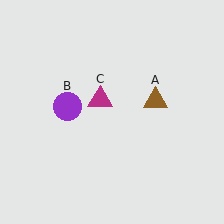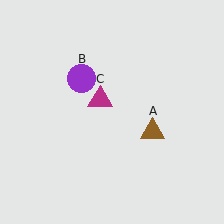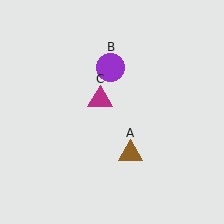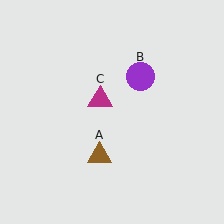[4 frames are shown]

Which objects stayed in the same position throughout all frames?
Magenta triangle (object C) remained stationary.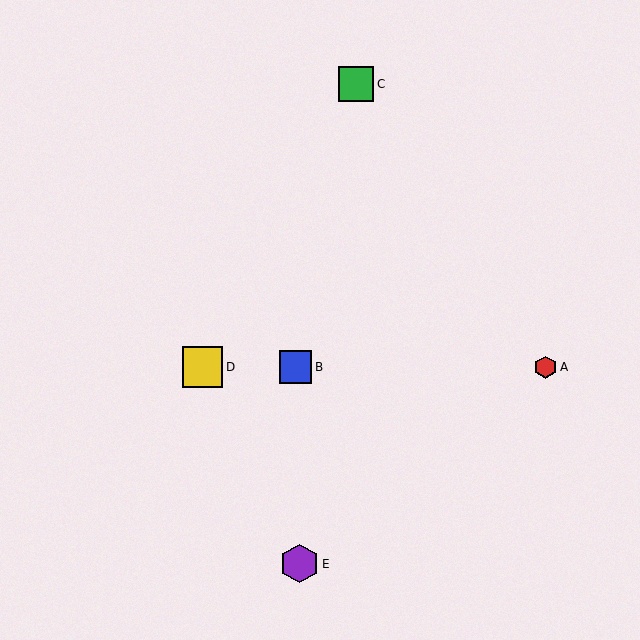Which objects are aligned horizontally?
Objects A, B, D are aligned horizontally.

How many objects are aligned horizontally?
3 objects (A, B, D) are aligned horizontally.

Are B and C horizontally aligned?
No, B is at y≈367 and C is at y≈84.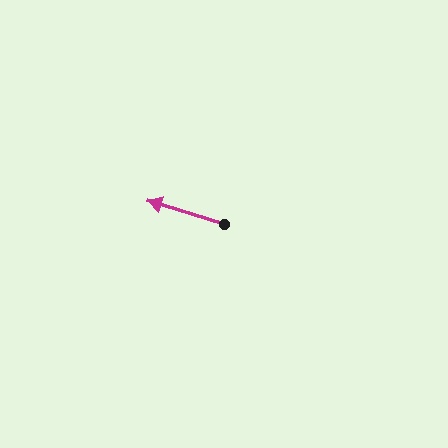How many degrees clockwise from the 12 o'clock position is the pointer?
Approximately 287 degrees.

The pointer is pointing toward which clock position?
Roughly 10 o'clock.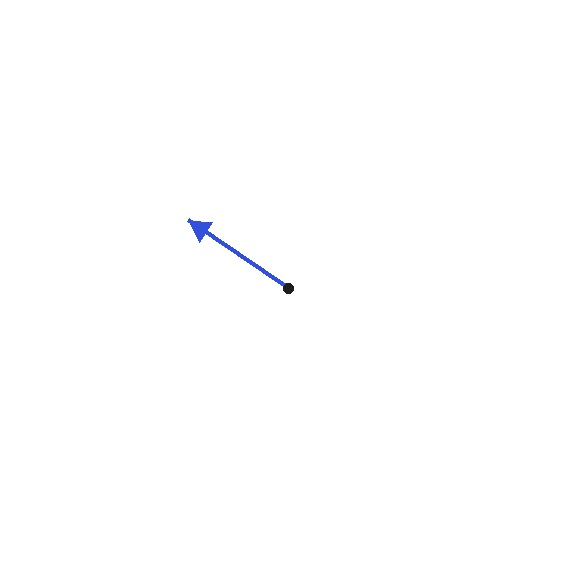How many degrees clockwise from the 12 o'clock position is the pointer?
Approximately 304 degrees.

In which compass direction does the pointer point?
Northwest.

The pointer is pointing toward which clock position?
Roughly 10 o'clock.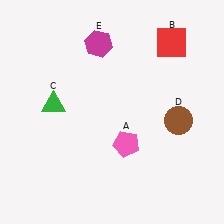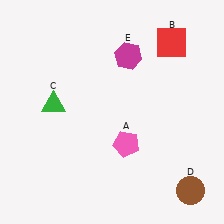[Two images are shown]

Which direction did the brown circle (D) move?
The brown circle (D) moved down.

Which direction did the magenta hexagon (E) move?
The magenta hexagon (E) moved right.